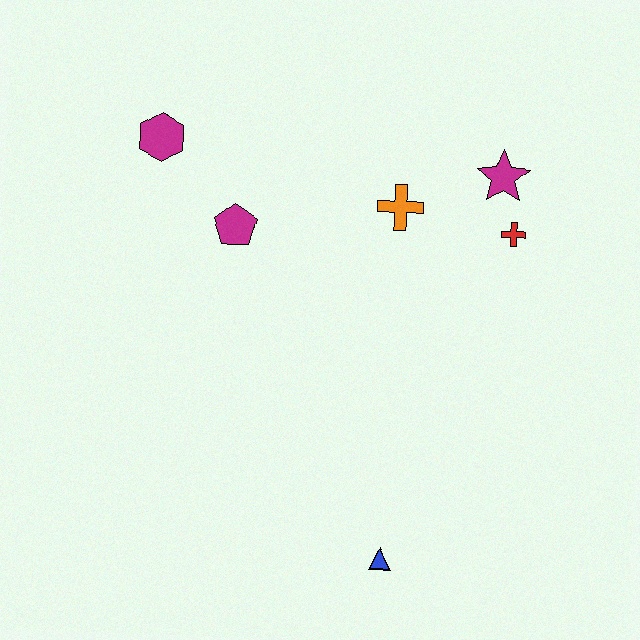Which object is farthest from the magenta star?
The blue triangle is farthest from the magenta star.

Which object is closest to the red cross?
The magenta star is closest to the red cross.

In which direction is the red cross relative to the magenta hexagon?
The red cross is to the right of the magenta hexagon.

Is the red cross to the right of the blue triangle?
Yes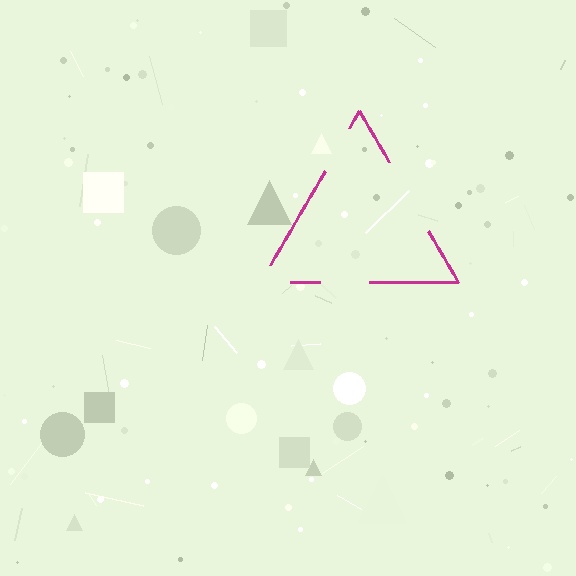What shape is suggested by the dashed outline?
The dashed outline suggests a triangle.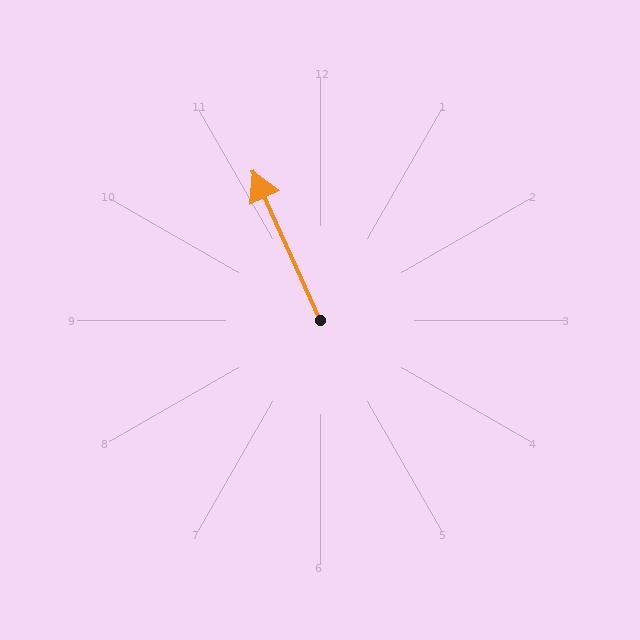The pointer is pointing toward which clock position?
Roughly 11 o'clock.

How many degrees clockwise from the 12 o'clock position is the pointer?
Approximately 336 degrees.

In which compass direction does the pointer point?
Northwest.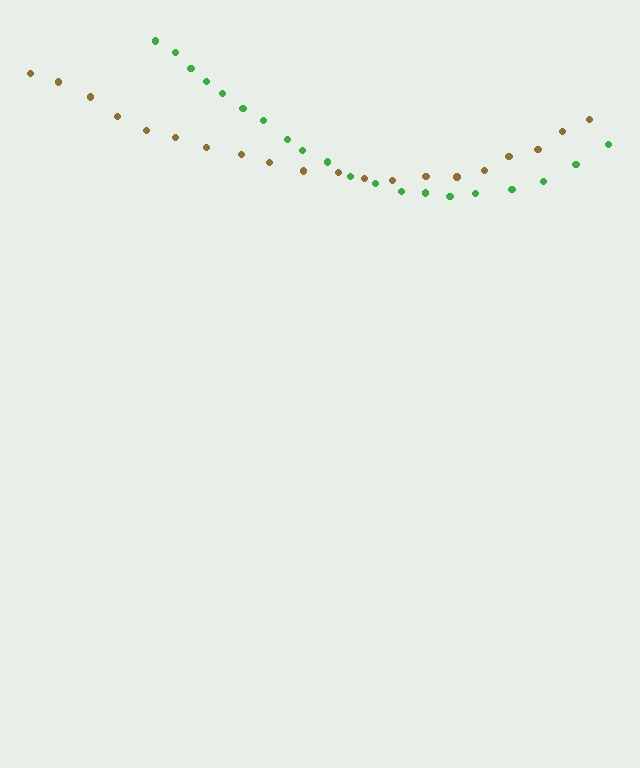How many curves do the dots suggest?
There are 2 distinct paths.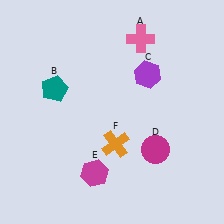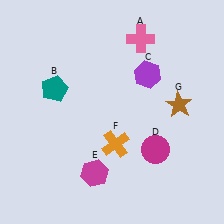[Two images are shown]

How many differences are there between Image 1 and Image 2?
There is 1 difference between the two images.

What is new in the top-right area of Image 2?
A brown star (G) was added in the top-right area of Image 2.